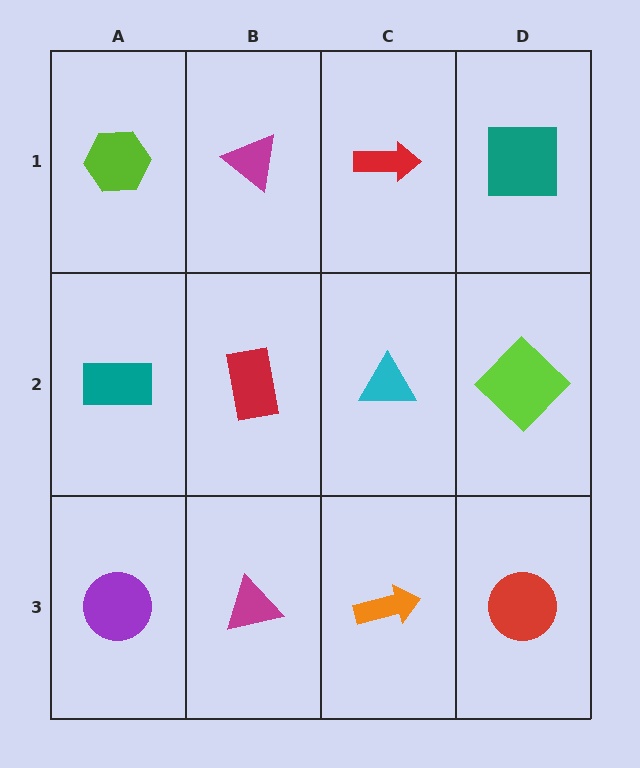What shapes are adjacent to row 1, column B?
A red rectangle (row 2, column B), a lime hexagon (row 1, column A), a red arrow (row 1, column C).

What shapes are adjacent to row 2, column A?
A lime hexagon (row 1, column A), a purple circle (row 3, column A), a red rectangle (row 2, column B).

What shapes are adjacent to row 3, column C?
A cyan triangle (row 2, column C), a magenta triangle (row 3, column B), a red circle (row 3, column D).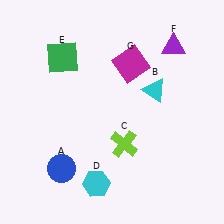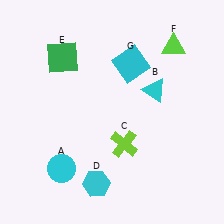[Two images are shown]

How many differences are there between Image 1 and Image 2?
There are 3 differences between the two images.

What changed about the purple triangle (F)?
In Image 1, F is purple. In Image 2, it changed to lime.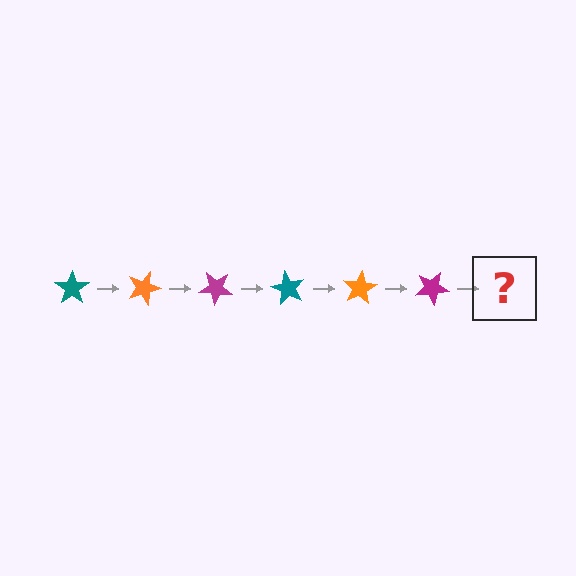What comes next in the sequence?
The next element should be a teal star, rotated 120 degrees from the start.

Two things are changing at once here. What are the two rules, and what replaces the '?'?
The two rules are that it rotates 20 degrees each step and the color cycles through teal, orange, and magenta. The '?' should be a teal star, rotated 120 degrees from the start.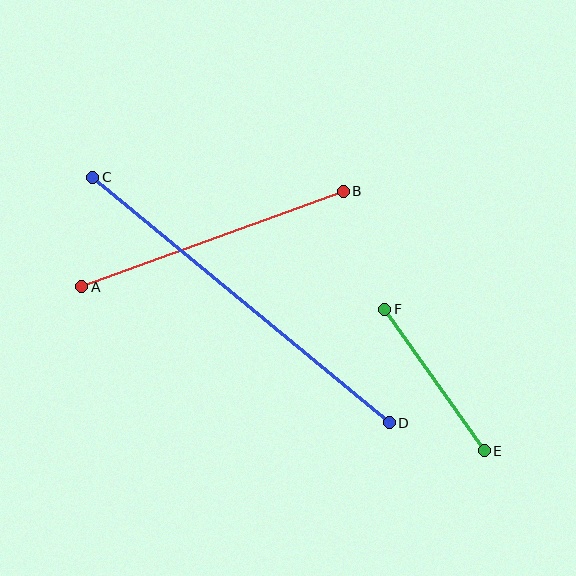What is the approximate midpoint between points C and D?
The midpoint is at approximately (241, 300) pixels.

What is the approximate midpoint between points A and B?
The midpoint is at approximately (213, 239) pixels.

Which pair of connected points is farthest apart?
Points C and D are farthest apart.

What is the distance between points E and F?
The distance is approximately 173 pixels.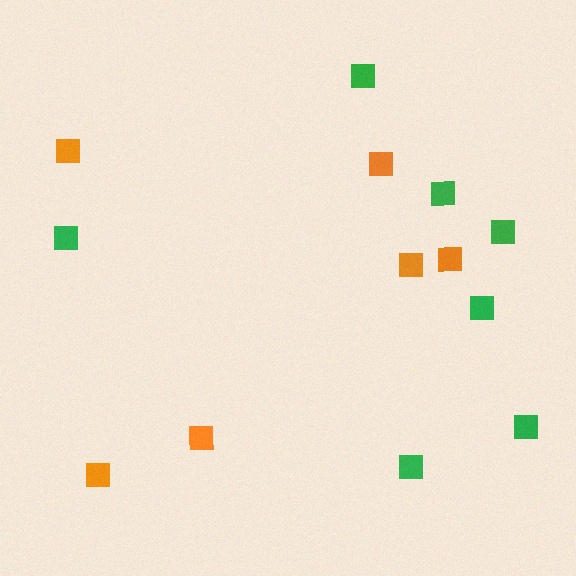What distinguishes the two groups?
There are 2 groups: one group of orange squares (6) and one group of green squares (7).